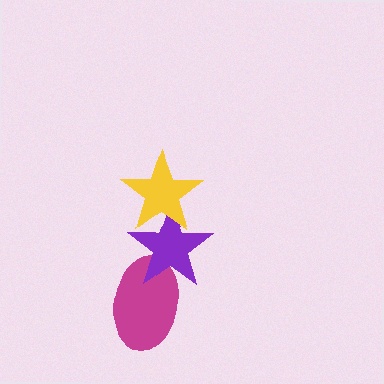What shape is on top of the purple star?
The yellow star is on top of the purple star.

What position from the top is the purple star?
The purple star is 2nd from the top.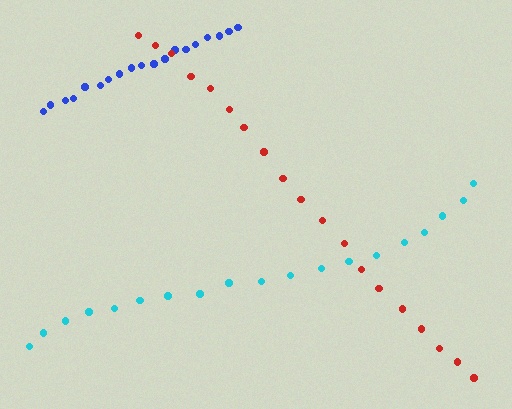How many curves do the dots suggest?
There are 3 distinct paths.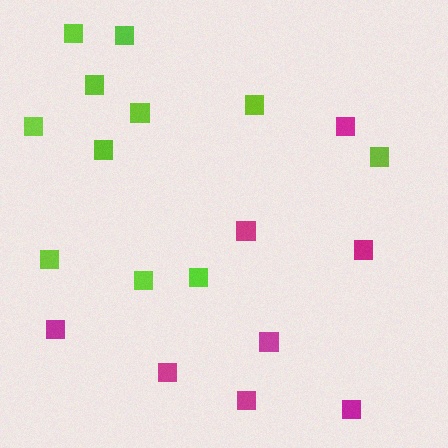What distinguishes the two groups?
There are 2 groups: one group of magenta squares (8) and one group of lime squares (11).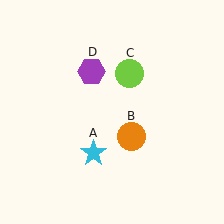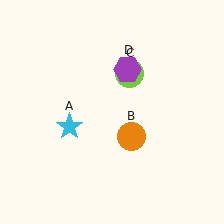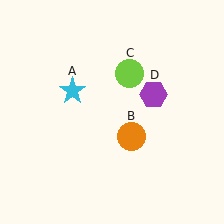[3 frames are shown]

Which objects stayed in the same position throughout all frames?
Orange circle (object B) and lime circle (object C) remained stationary.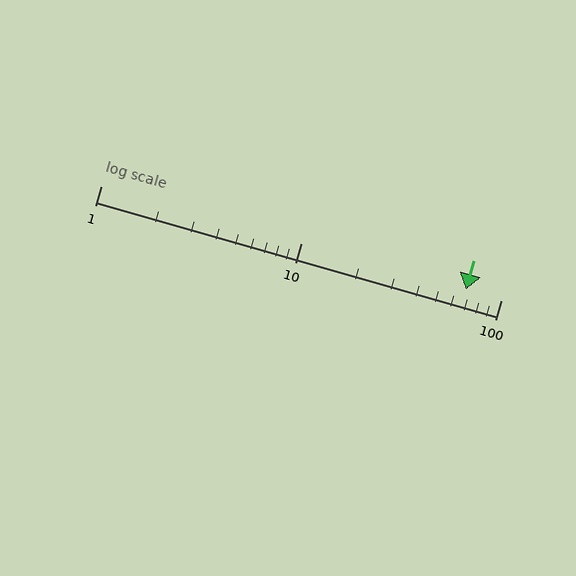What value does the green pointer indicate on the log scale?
The pointer indicates approximately 67.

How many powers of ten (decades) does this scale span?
The scale spans 2 decades, from 1 to 100.